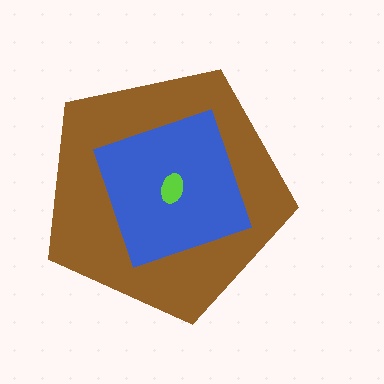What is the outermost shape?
The brown pentagon.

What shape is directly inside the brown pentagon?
The blue square.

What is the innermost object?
The lime ellipse.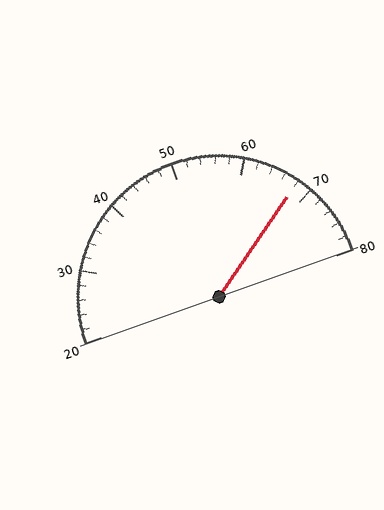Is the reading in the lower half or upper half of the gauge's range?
The reading is in the upper half of the range (20 to 80).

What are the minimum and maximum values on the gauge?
The gauge ranges from 20 to 80.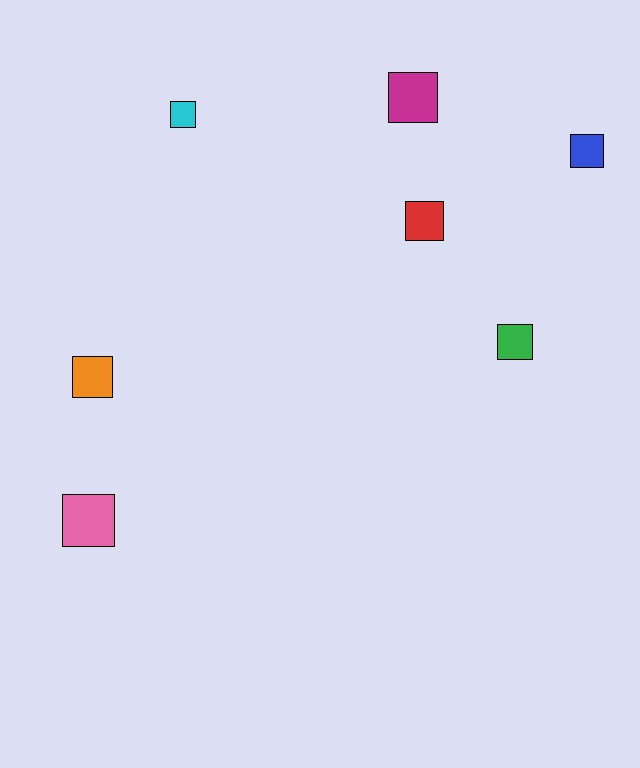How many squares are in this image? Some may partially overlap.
There are 7 squares.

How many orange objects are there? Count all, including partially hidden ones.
There is 1 orange object.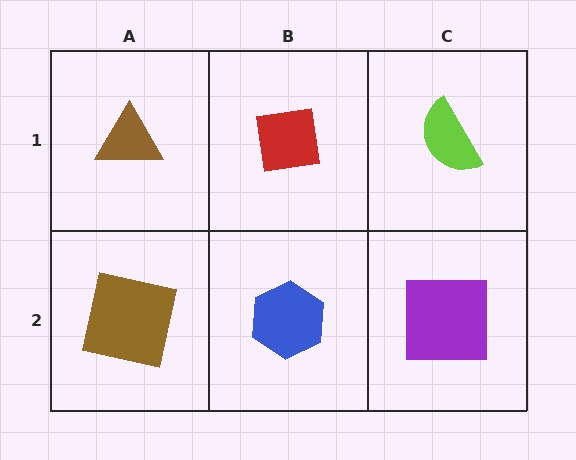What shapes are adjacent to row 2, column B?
A red square (row 1, column B), a brown square (row 2, column A), a purple square (row 2, column C).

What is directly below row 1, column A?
A brown square.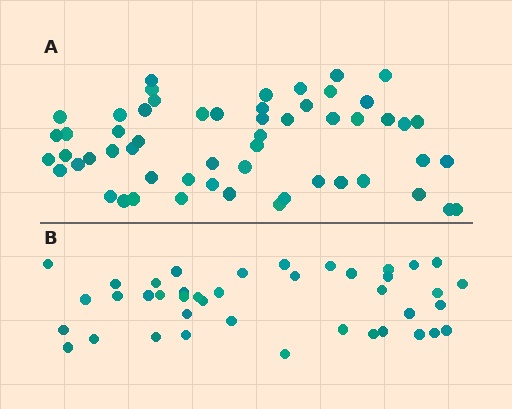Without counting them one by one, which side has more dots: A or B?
Region A (the top region) has more dots.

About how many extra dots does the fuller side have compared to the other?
Region A has approximately 15 more dots than region B.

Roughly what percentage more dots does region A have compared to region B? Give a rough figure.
About 35% more.